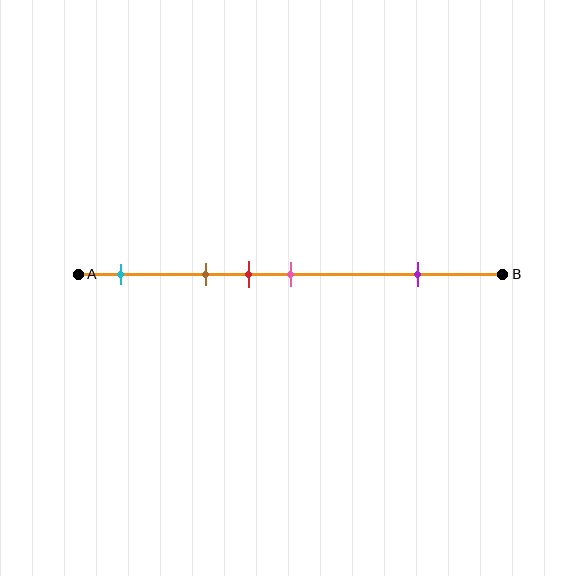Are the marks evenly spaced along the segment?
No, the marks are not evenly spaced.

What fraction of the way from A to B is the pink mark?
The pink mark is approximately 50% (0.5) of the way from A to B.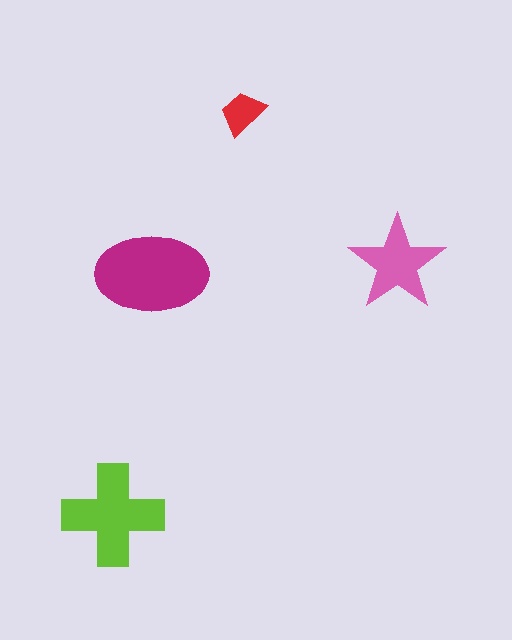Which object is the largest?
The magenta ellipse.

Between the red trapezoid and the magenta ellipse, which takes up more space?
The magenta ellipse.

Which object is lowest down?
The lime cross is bottommost.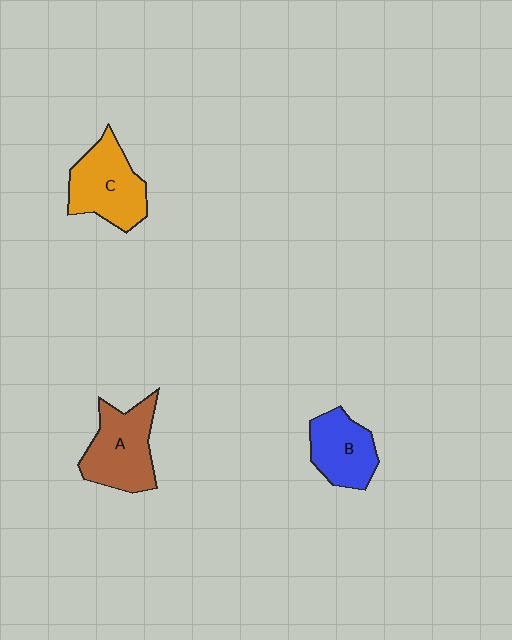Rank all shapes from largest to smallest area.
From largest to smallest: A (brown), C (orange), B (blue).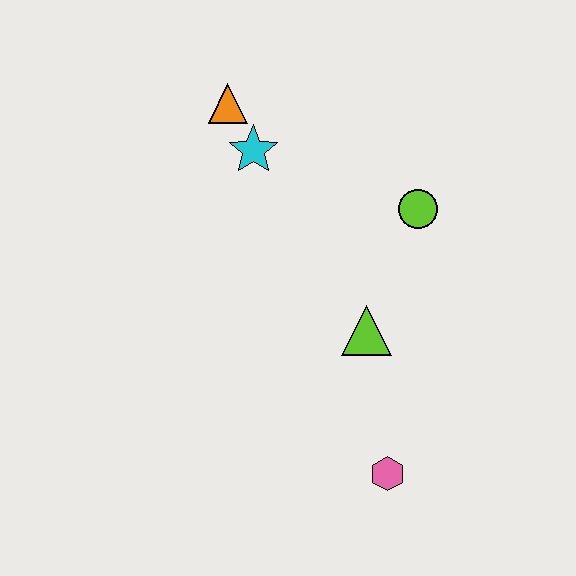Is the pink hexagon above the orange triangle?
No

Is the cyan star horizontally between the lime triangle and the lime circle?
No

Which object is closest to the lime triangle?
The lime circle is closest to the lime triangle.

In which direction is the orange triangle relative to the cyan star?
The orange triangle is above the cyan star.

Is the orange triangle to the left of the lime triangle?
Yes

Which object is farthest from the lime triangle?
The orange triangle is farthest from the lime triangle.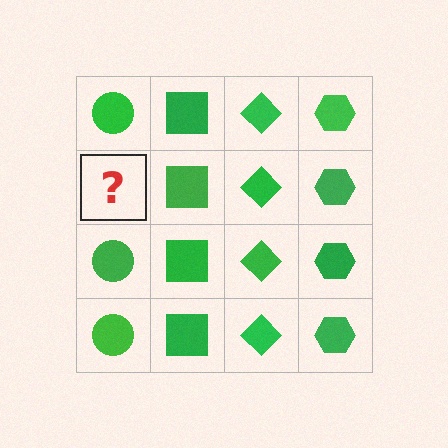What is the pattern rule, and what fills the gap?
The rule is that each column has a consistent shape. The gap should be filled with a green circle.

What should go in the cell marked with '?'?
The missing cell should contain a green circle.